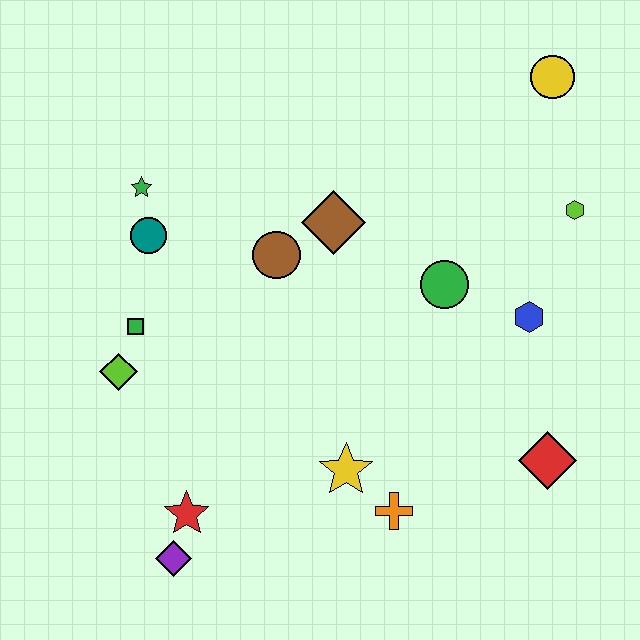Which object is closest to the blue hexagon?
The green circle is closest to the blue hexagon.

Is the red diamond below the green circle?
Yes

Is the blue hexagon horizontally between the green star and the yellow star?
No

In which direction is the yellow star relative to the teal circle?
The yellow star is below the teal circle.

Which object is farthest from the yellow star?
The yellow circle is farthest from the yellow star.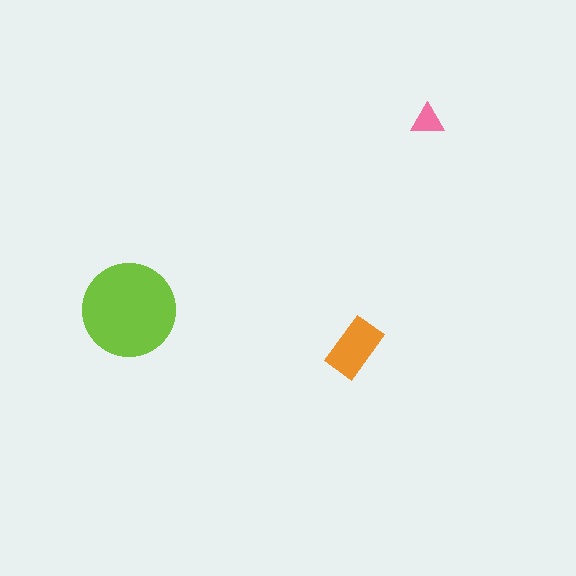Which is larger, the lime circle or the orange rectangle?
The lime circle.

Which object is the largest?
The lime circle.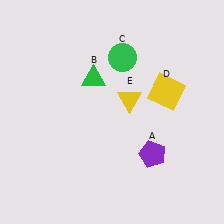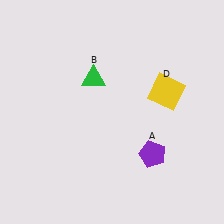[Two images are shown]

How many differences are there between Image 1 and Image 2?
There are 2 differences between the two images.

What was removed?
The green circle (C), the yellow triangle (E) were removed in Image 2.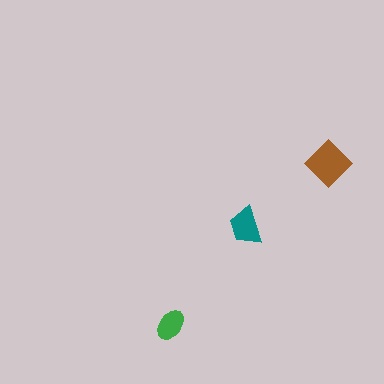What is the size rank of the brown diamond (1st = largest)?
1st.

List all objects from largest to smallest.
The brown diamond, the teal trapezoid, the green ellipse.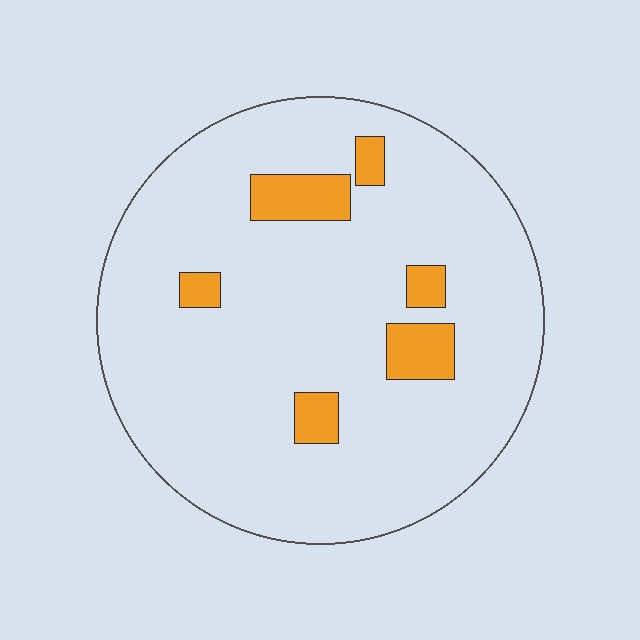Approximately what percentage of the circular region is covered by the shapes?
Approximately 10%.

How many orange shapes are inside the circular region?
6.